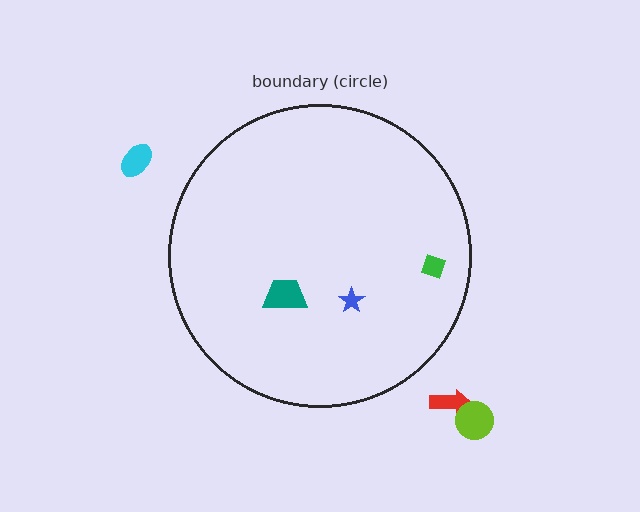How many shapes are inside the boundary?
3 inside, 3 outside.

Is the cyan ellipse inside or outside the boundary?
Outside.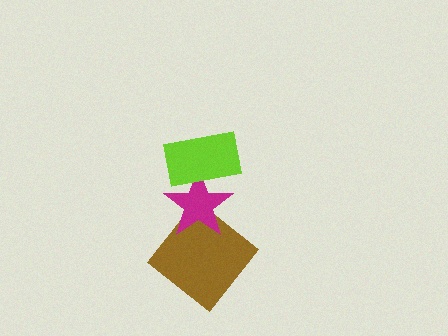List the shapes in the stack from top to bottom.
From top to bottom: the lime rectangle, the magenta star, the brown diamond.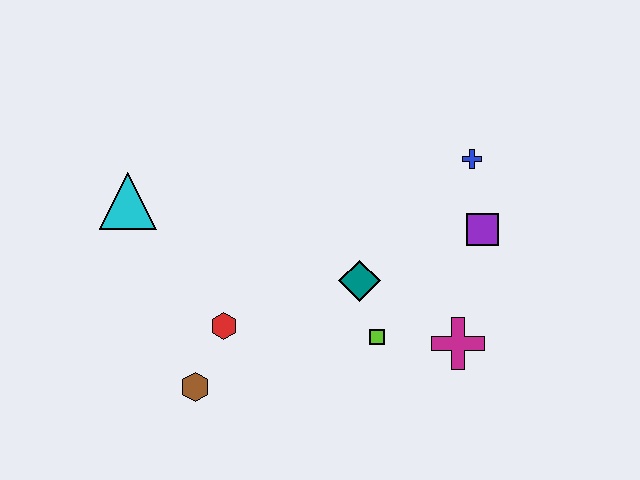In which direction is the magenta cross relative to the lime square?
The magenta cross is to the right of the lime square.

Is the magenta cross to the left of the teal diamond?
No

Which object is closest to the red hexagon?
The brown hexagon is closest to the red hexagon.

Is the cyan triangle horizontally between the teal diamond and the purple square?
No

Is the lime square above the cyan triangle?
No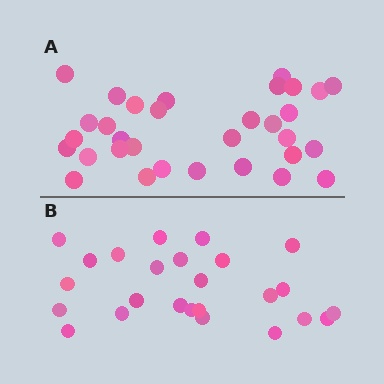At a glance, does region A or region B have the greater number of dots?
Region A (the top region) has more dots.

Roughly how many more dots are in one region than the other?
Region A has roughly 8 or so more dots than region B.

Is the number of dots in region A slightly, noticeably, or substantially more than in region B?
Region A has noticeably more, but not dramatically so. The ratio is roughly 1.3 to 1.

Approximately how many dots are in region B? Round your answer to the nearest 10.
About 20 dots. (The exact count is 25, which rounds to 20.)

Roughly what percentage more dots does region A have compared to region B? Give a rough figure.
About 30% more.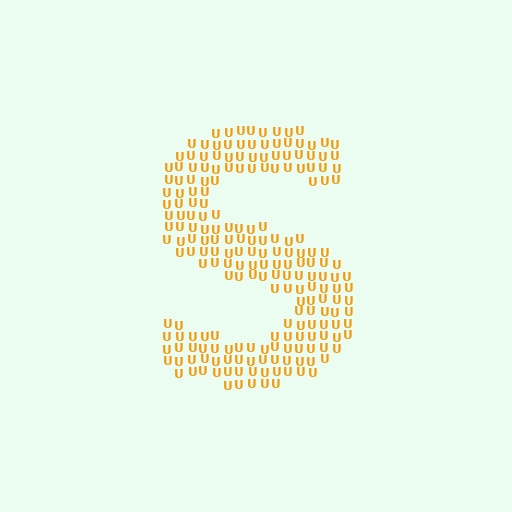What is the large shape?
The large shape is the letter S.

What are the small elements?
The small elements are letter U's.